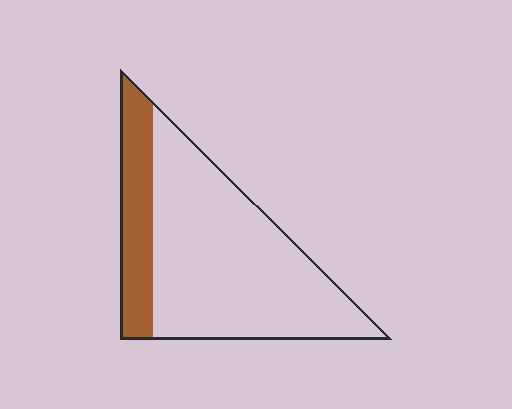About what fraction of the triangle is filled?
About one quarter (1/4).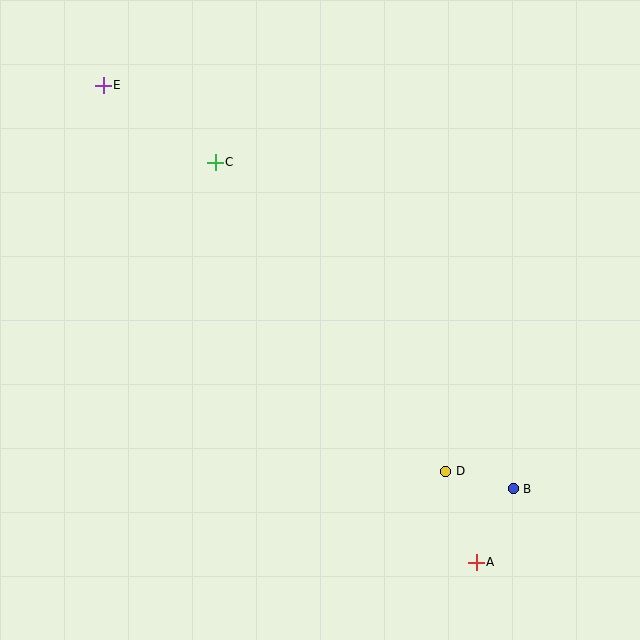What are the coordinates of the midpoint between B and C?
The midpoint between B and C is at (364, 326).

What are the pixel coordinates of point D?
Point D is at (446, 471).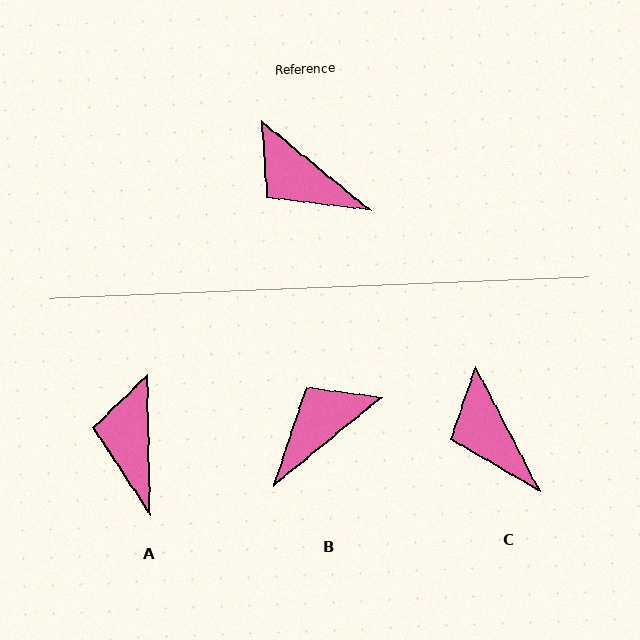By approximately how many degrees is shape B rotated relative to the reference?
Approximately 101 degrees clockwise.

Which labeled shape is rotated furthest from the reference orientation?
B, about 101 degrees away.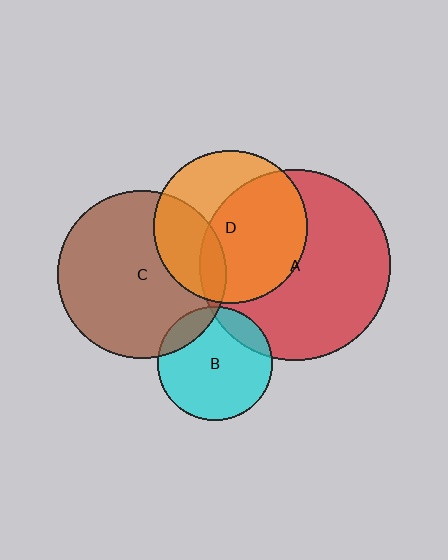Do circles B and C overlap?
Yes.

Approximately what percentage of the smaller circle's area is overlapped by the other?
Approximately 15%.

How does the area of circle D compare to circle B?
Approximately 1.8 times.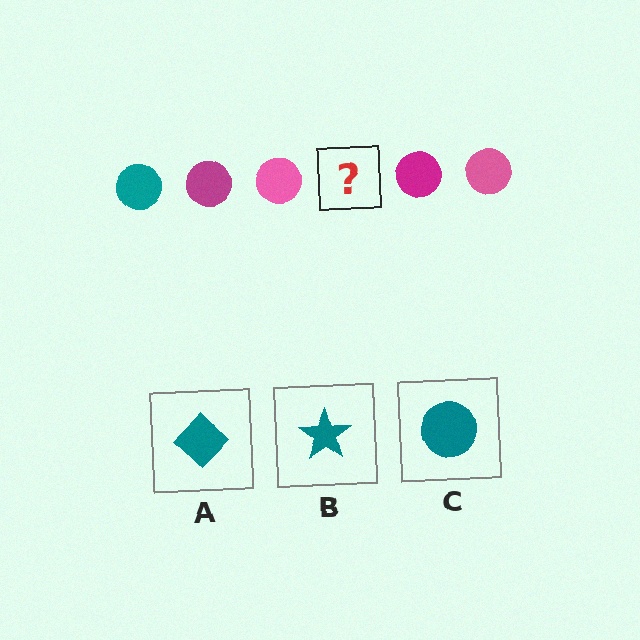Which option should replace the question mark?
Option C.